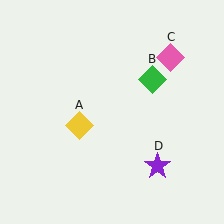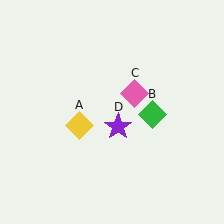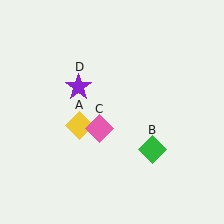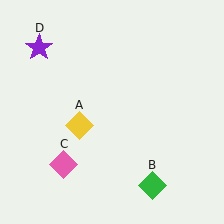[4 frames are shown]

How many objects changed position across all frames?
3 objects changed position: green diamond (object B), pink diamond (object C), purple star (object D).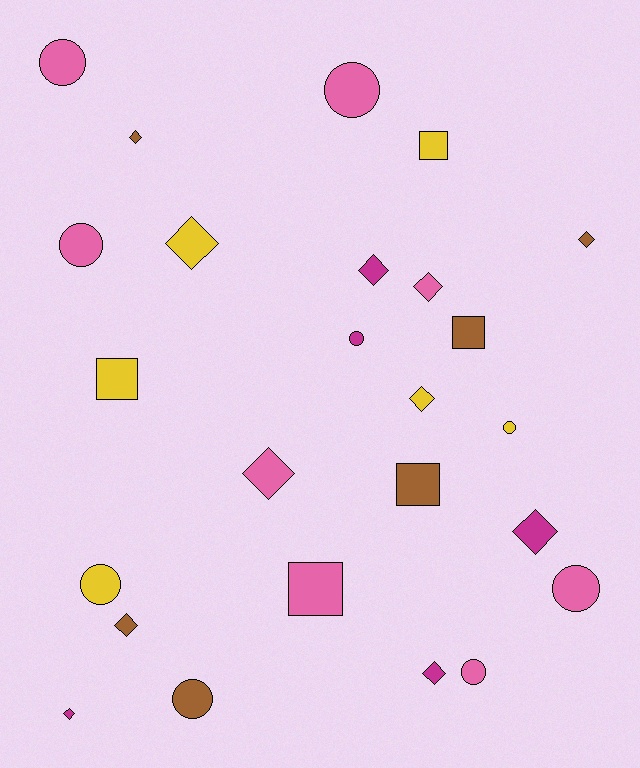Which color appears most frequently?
Pink, with 8 objects.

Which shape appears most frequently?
Diamond, with 11 objects.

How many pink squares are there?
There is 1 pink square.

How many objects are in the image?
There are 25 objects.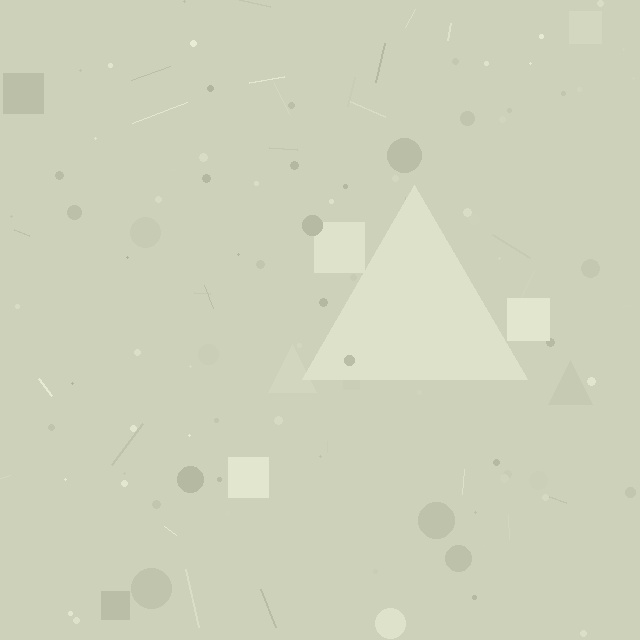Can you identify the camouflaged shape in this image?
The camouflaged shape is a triangle.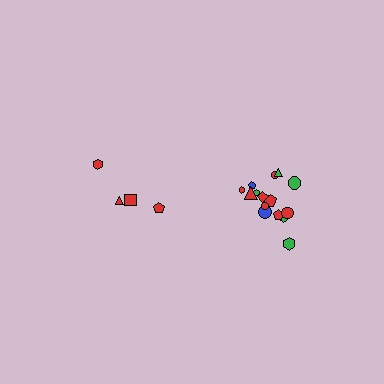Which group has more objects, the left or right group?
The right group.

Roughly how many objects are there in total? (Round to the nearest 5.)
Roughly 20 objects in total.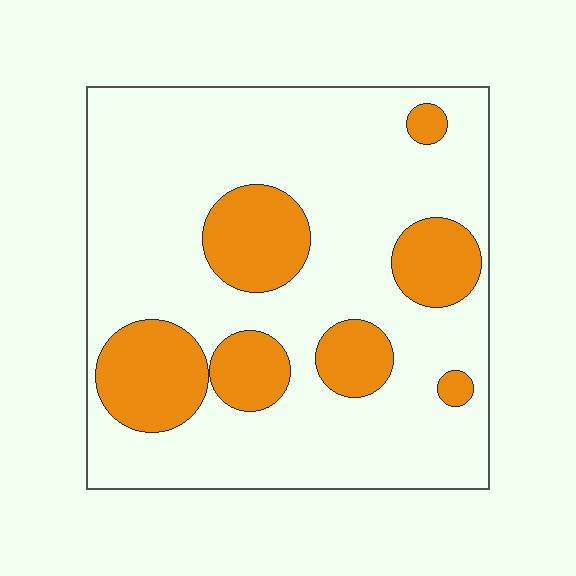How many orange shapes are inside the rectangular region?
7.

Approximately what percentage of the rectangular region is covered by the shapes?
Approximately 25%.